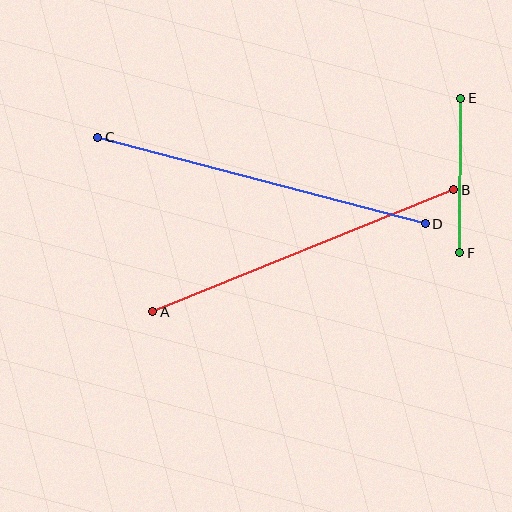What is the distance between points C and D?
The distance is approximately 338 pixels.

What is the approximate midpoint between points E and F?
The midpoint is at approximately (460, 176) pixels.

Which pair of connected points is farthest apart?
Points C and D are farthest apart.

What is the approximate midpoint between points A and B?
The midpoint is at approximately (303, 251) pixels.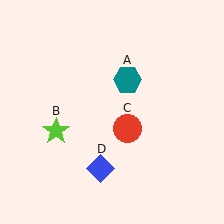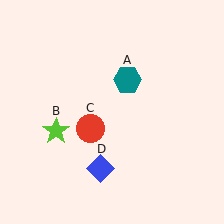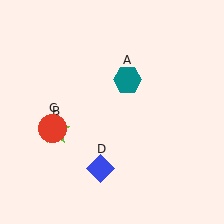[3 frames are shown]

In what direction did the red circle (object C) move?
The red circle (object C) moved left.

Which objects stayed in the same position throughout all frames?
Teal hexagon (object A) and lime star (object B) and blue diamond (object D) remained stationary.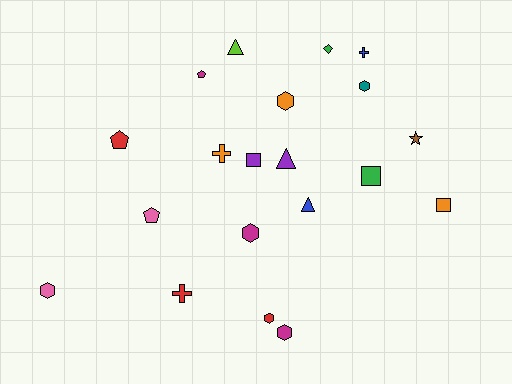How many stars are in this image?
There is 1 star.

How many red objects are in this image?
There are 3 red objects.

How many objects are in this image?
There are 20 objects.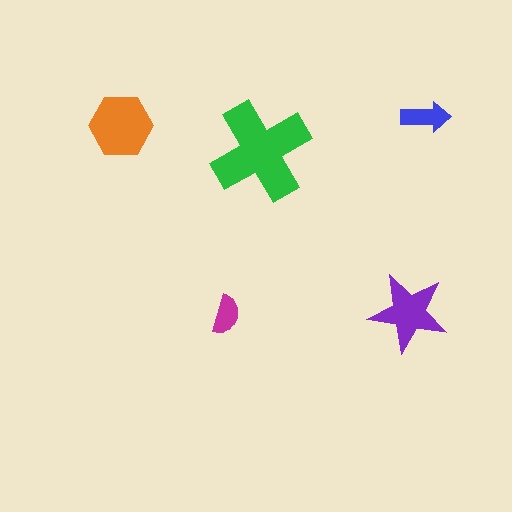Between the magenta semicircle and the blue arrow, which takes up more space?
The blue arrow.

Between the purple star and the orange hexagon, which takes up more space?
The orange hexagon.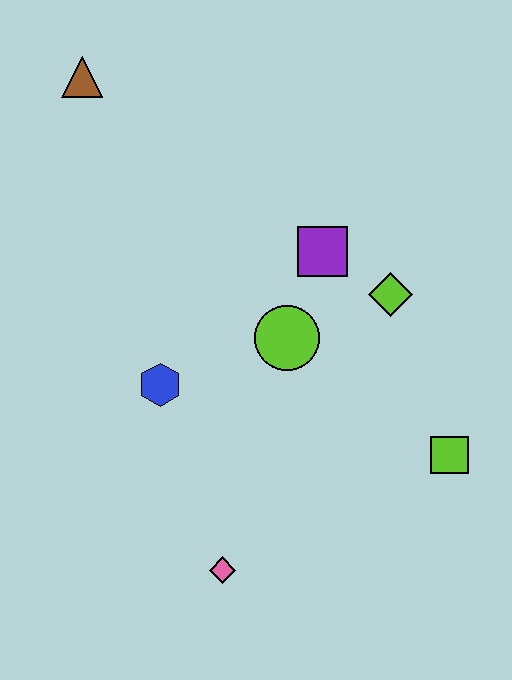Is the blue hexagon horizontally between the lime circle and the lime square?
No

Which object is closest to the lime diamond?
The purple square is closest to the lime diamond.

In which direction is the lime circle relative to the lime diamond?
The lime circle is to the left of the lime diamond.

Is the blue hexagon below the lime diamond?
Yes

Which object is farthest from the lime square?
The brown triangle is farthest from the lime square.